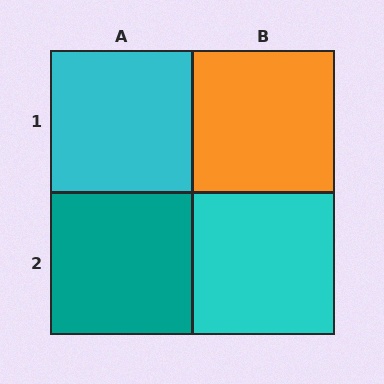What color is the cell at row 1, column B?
Orange.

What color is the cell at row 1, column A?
Cyan.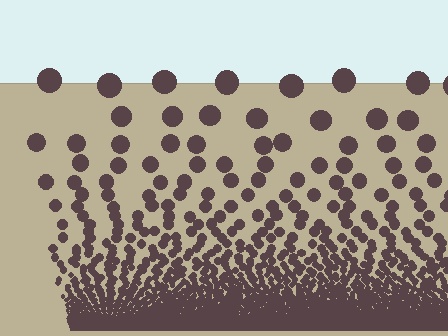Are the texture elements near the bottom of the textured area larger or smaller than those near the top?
Smaller. The gradient is inverted — elements near the bottom are smaller and denser.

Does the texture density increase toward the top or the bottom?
Density increases toward the bottom.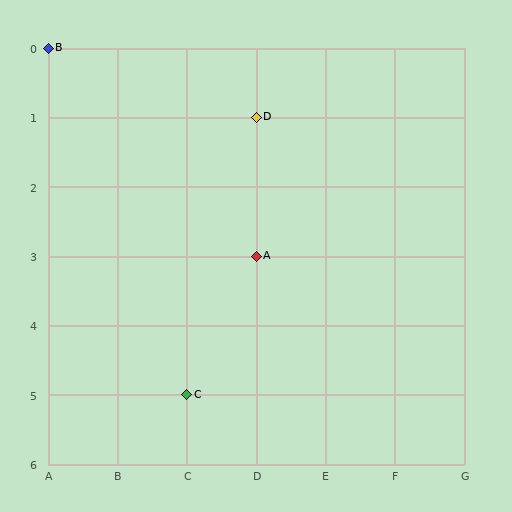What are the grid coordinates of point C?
Point C is at grid coordinates (C, 5).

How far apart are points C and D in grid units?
Points C and D are 1 column and 4 rows apart (about 4.1 grid units diagonally).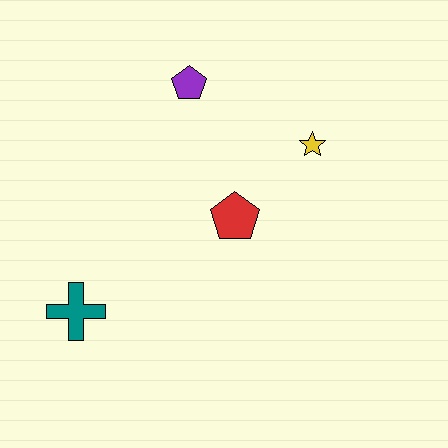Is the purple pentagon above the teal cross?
Yes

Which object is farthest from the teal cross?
The yellow star is farthest from the teal cross.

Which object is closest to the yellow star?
The red pentagon is closest to the yellow star.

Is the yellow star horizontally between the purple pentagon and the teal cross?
No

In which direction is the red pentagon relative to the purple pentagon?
The red pentagon is below the purple pentagon.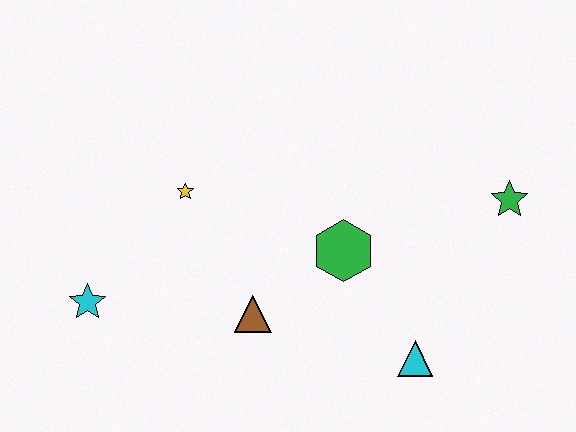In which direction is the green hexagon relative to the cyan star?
The green hexagon is to the right of the cyan star.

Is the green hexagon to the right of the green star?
No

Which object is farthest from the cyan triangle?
The cyan star is farthest from the cyan triangle.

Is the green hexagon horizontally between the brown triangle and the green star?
Yes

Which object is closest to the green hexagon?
The brown triangle is closest to the green hexagon.